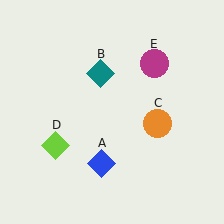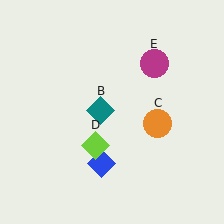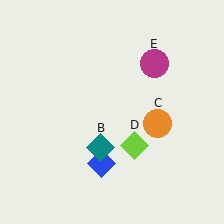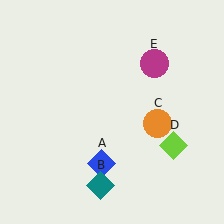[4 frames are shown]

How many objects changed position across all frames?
2 objects changed position: teal diamond (object B), lime diamond (object D).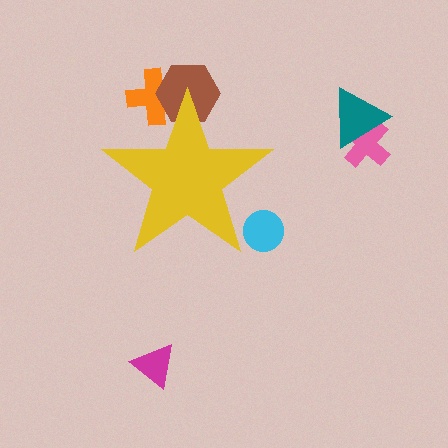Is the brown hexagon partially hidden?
Yes, the brown hexagon is partially hidden behind the yellow star.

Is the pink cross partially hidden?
No, the pink cross is fully visible.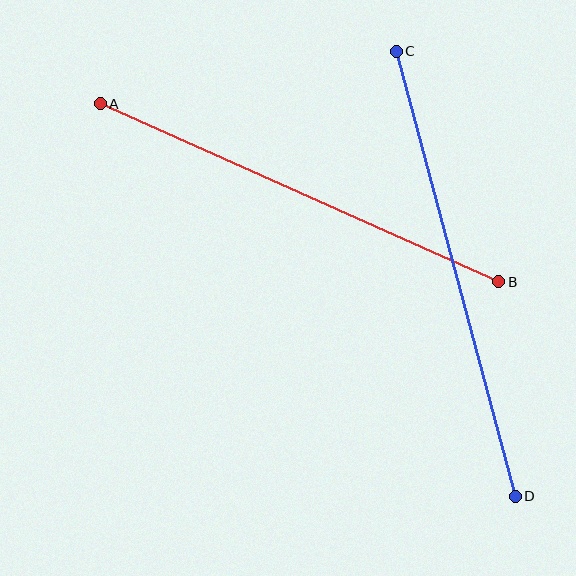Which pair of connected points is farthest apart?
Points C and D are farthest apart.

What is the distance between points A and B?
The distance is approximately 437 pixels.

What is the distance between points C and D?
The distance is approximately 460 pixels.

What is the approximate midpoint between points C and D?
The midpoint is at approximately (456, 274) pixels.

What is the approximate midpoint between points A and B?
The midpoint is at approximately (299, 193) pixels.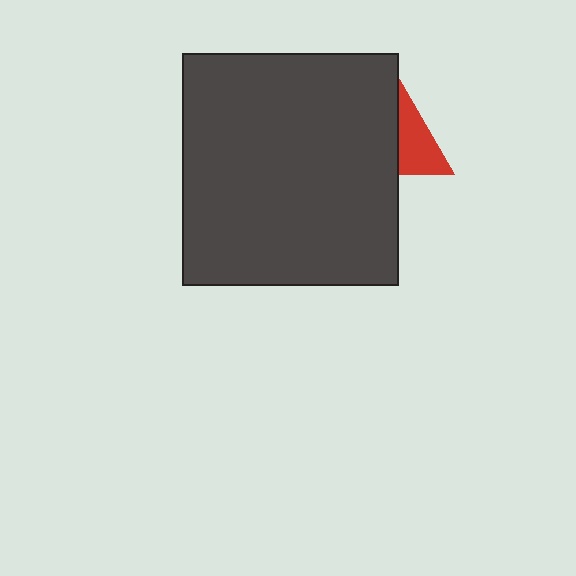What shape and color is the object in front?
The object in front is a dark gray rectangle.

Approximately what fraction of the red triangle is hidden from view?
Roughly 56% of the red triangle is hidden behind the dark gray rectangle.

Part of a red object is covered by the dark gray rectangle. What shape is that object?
It is a triangle.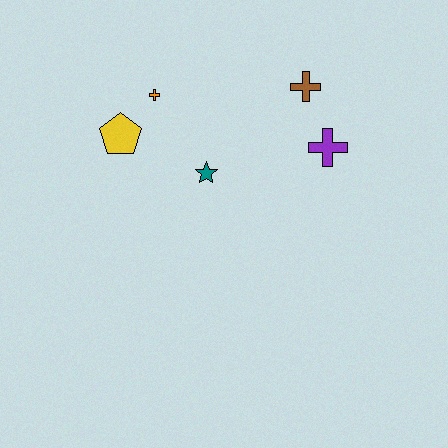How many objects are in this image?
There are 5 objects.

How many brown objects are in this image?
There is 1 brown object.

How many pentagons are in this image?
There is 1 pentagon.